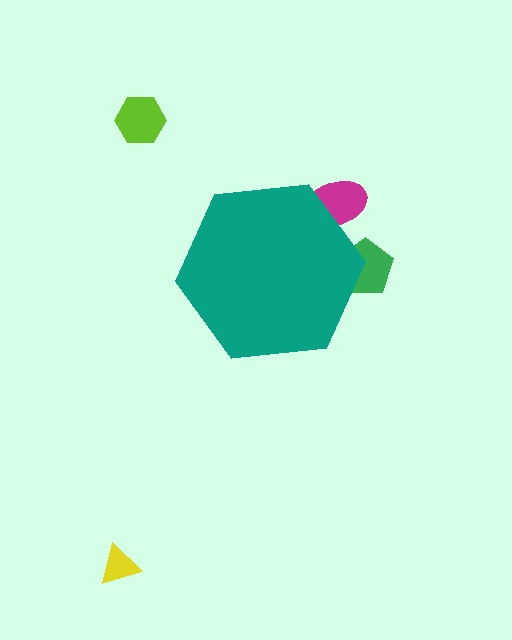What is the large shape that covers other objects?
A teal hexagon.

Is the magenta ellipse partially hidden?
Yes, the magenta ellipse is partially hidden behind the teal hexagon.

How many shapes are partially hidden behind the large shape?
2 shapes are partially hidden.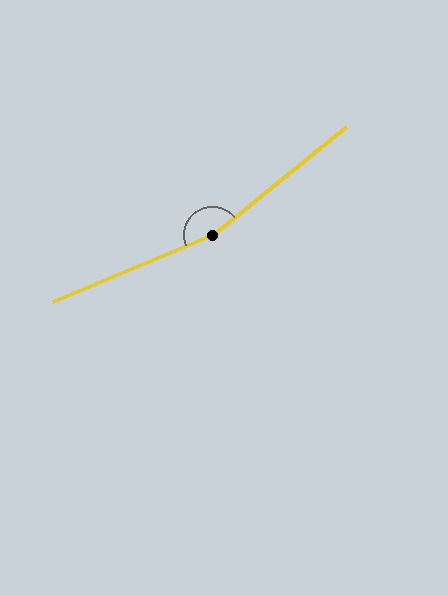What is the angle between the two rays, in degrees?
Approximately 164 degrees.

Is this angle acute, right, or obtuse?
It is obtuse.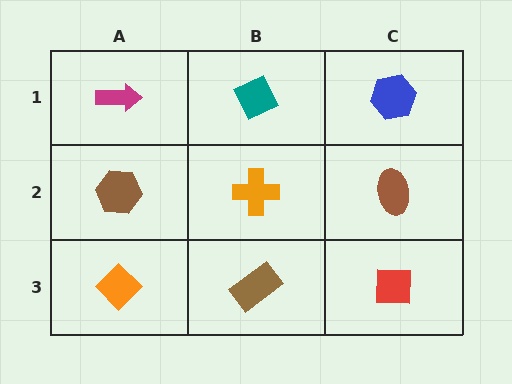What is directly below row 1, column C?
A brown ellipse.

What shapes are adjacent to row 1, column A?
A brown hexagon (row 2, column A), a teal diamond (row 1, column B).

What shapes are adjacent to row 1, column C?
A brown ellipse (row 2, column C), a teal diamond (row 1, column B).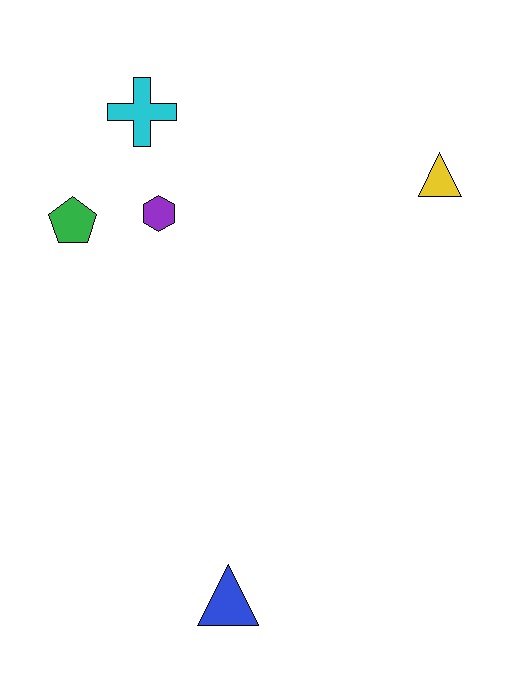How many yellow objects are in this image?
There is 1 yellow object.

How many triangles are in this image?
There are 2 triangles.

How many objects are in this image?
There are 5 objects.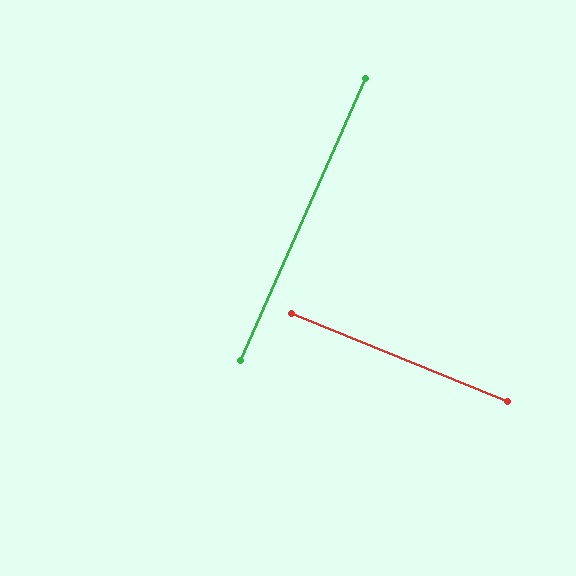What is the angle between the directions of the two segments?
Approximately 88 degrees.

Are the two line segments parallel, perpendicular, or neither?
Perpendicular — they meet at approximately 88°.